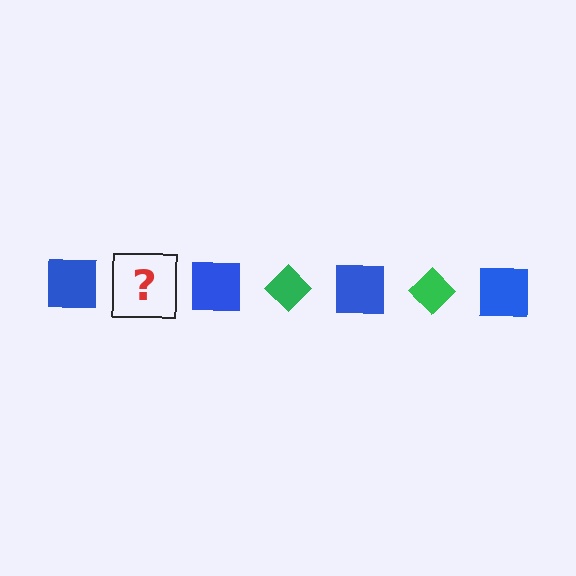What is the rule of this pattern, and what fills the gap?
The rule is that the pattern alternates between blue square and green diamond. The gap should be filled with a green diamond.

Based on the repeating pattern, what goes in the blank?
The blank should be a green diamond.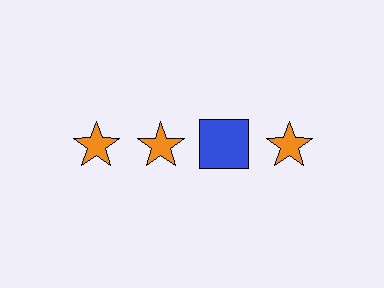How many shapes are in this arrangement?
There are 4 shapes arranged in a grid pattern.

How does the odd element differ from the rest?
It differs in both color (blue instead of orange) and shape (square instead of star).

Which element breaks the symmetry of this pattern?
The blue square in the top row, center column breaks the symmetry. All other shapes are orange stars.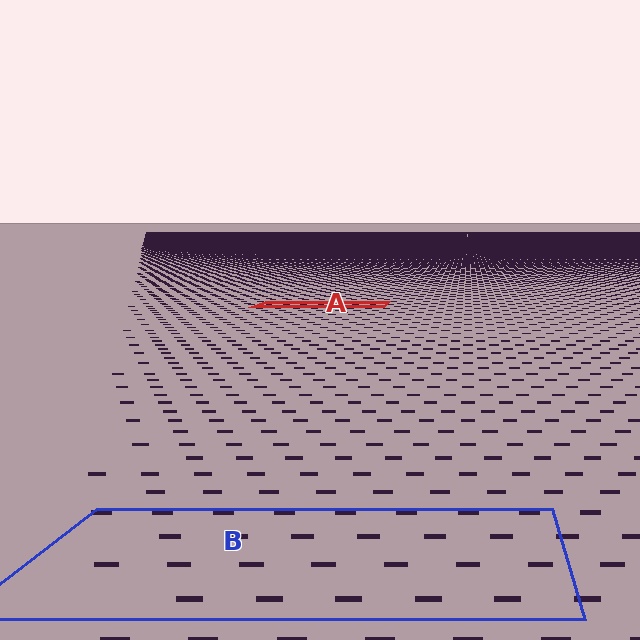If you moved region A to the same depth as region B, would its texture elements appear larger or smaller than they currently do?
They would appear larger. At a closer depth, the same texture elements are projected at a bigger on-screen size.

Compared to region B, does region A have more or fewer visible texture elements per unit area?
Region A has more texture elements per unit area — they are packed more densely because it is farther away.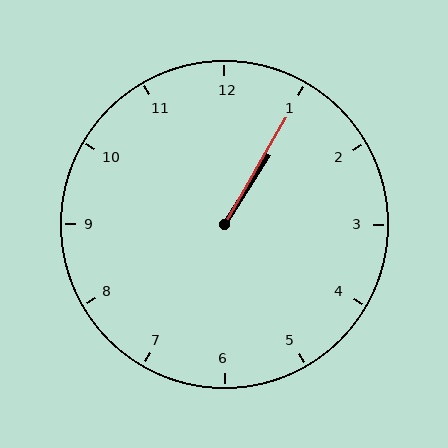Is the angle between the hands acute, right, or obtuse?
It is acute.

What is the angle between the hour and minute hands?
Approximately 2 degrees.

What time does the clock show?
1:05.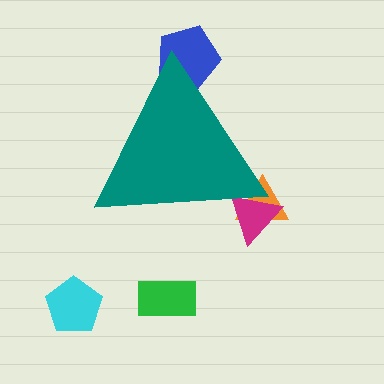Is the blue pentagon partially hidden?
Yes, the blue pentagon is partially hidden behind the teal triangle.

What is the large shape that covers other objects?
A teal triangle.